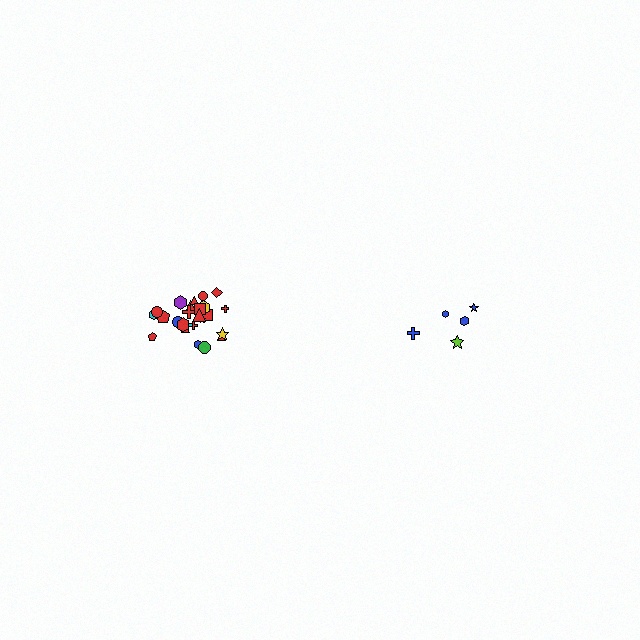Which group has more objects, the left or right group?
The left group.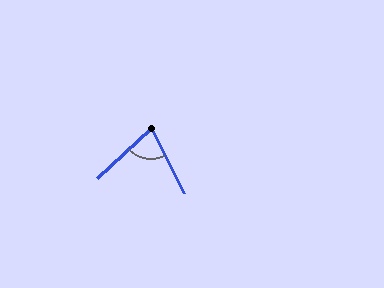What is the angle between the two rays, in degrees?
Approximately 74 degrees.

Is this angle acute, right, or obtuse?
It is acute.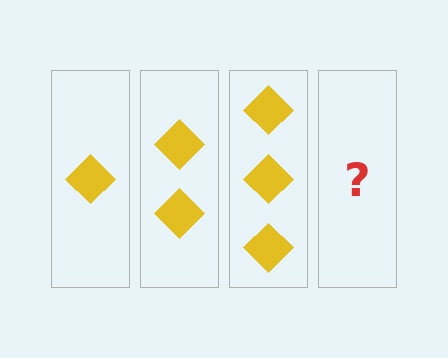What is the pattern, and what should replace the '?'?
The pattern is that each step adds one more diamond. The '?' should be 4 diamonds.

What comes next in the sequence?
The next element should be 4 diamonds.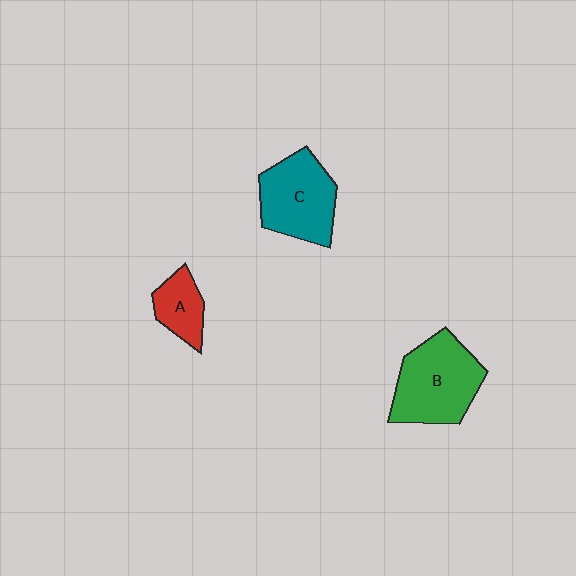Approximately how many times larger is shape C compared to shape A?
Approximately 2.0 times.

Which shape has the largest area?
Shape B (green).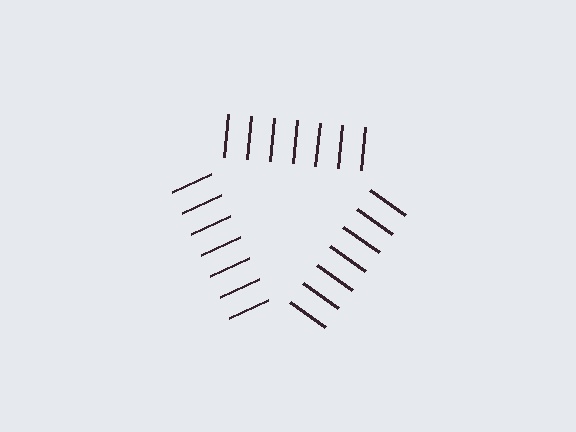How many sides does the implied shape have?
3 sides — the line-ends trace a triangle.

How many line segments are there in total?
21 — 7 along each of the 3 edges.